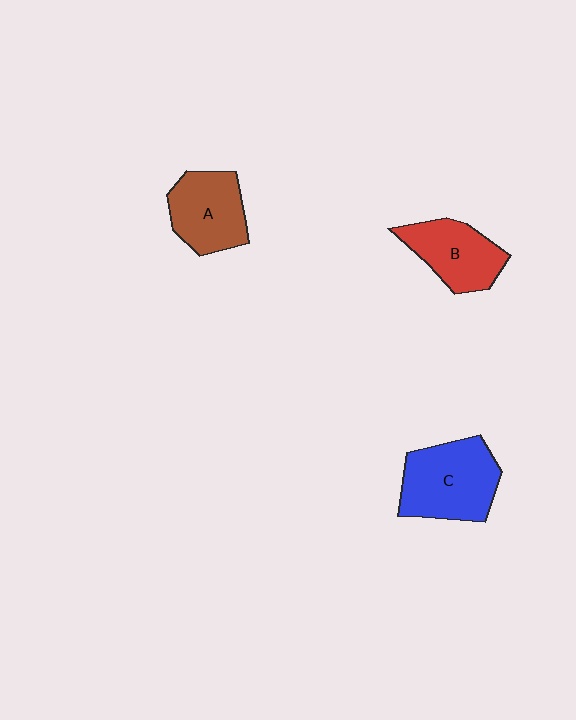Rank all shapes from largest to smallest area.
From largest to smallest: C (blue), A (brown), B (red).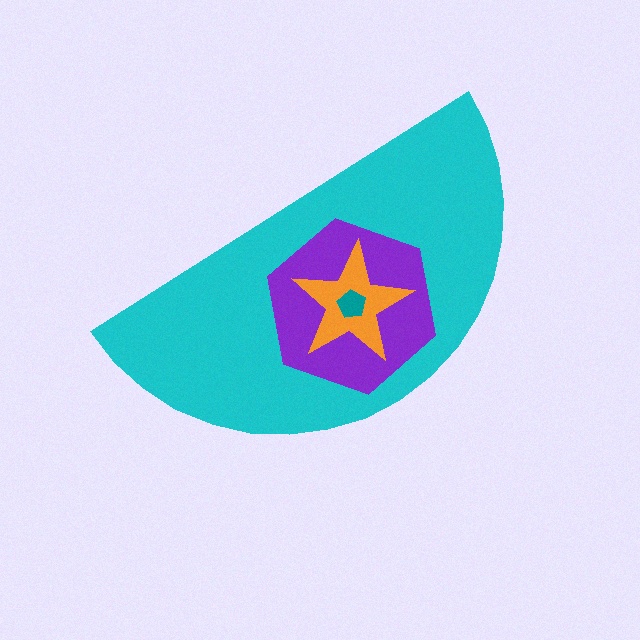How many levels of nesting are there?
4.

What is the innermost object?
The teal pentagon.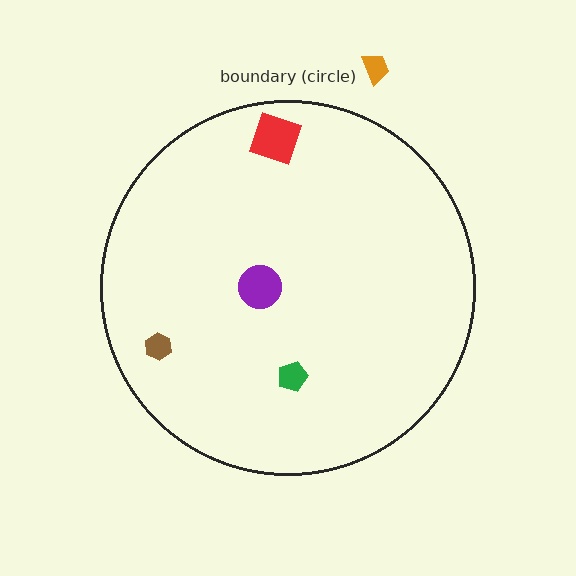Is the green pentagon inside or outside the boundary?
Inside.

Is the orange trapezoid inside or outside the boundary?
Outside.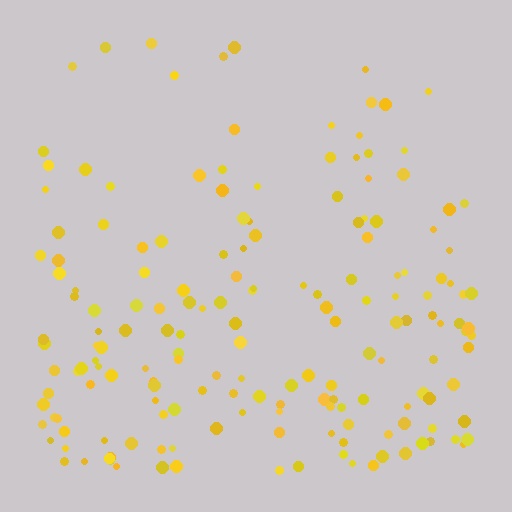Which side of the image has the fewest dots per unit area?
The top.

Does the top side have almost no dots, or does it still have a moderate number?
Still a moderate number, just noticeably fewer than the bottom.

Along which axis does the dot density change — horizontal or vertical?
Vertical.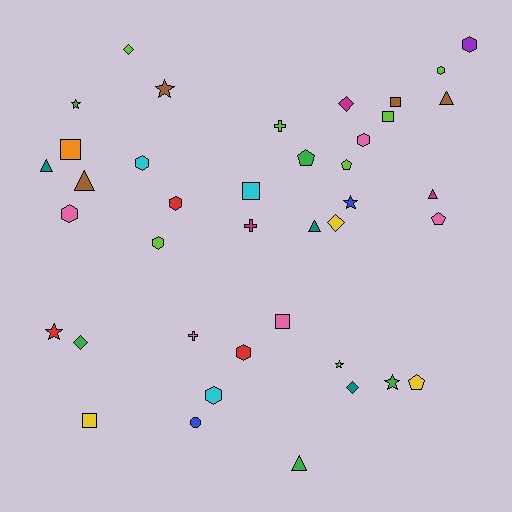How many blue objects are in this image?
There are 2 blue objects.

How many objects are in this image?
There are 40 objects.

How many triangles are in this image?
There are 6 triangles.